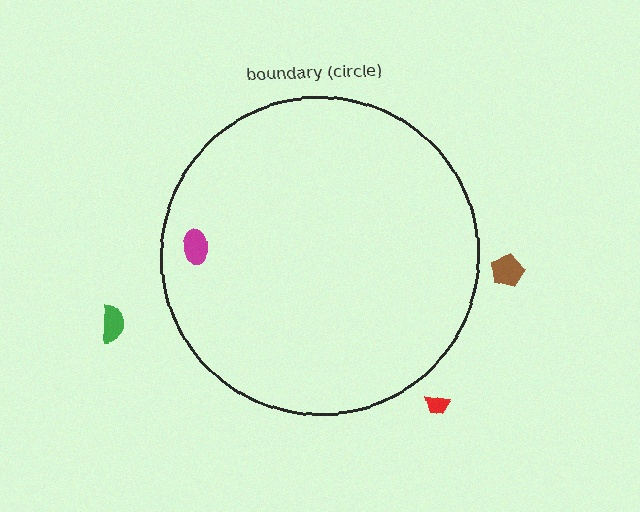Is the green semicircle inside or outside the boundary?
Outside.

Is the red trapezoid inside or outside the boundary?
Outside.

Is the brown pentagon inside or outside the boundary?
Outside.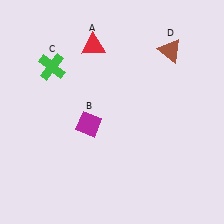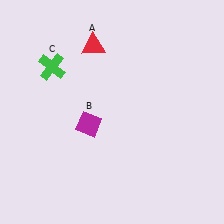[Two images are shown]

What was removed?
The brown triangle (D) was removed in Image 2.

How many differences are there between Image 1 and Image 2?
There is 1 difference between the two images.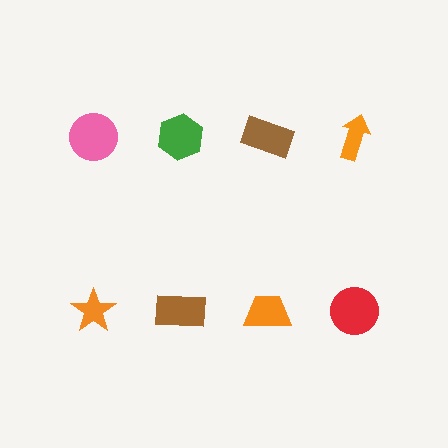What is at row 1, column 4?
An orange arrow.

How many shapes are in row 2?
4 shapes.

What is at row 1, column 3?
A brown rectangle.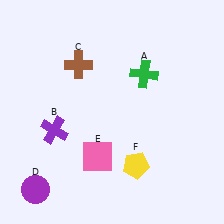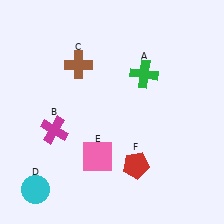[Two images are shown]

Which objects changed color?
B changed from purple to magenta. D changed from purple to cyan. F changed from yellow to red.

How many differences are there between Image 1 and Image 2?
There are 3 differences between the two images.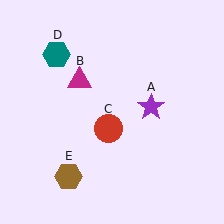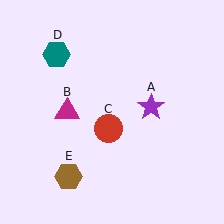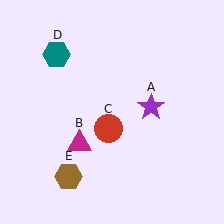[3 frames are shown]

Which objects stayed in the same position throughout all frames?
Purple star (object A) and red circle (object C) and teal hexagon (object D) and brown hexagon (object E) remained stationary.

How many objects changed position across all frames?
1 object changed position: magenta triangle (object B).